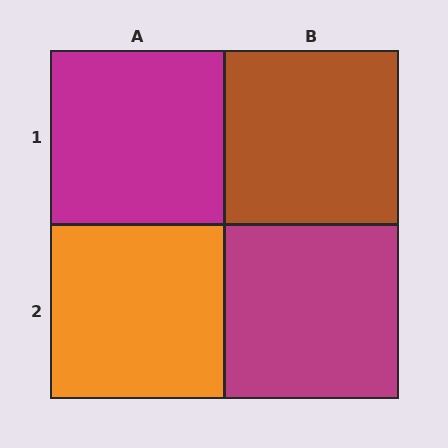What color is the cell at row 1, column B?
Brown.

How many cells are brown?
1 cell is brown.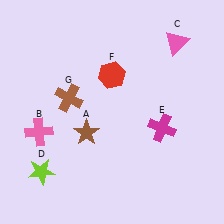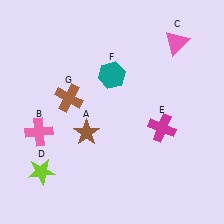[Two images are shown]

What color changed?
The hexagon (F) changed from red in Image 1 to teal in Image 2.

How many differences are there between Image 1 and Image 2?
There is 1 difference between the two images.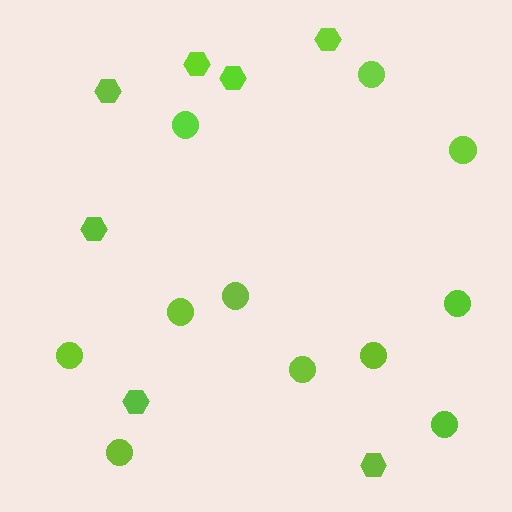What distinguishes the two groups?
There are 2 groups: one group of circles (11) and one group of hexagons (7).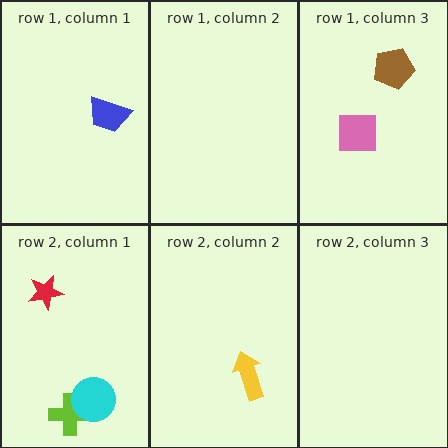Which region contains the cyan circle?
The row 2, column 1 region.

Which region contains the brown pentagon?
The row 1, column 3 region.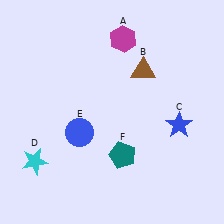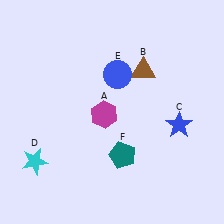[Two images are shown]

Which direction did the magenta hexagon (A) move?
The magenta hexagon (A) moved down.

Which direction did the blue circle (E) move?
The blue circle (E) moved up.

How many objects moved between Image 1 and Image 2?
2 objects moved between the two images.